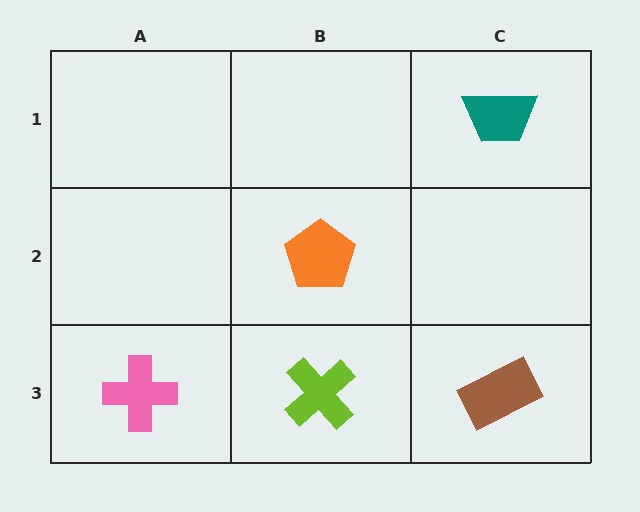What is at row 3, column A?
A pink cross.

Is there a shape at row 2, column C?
No, that cell is empty.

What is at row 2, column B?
An orange pentagon.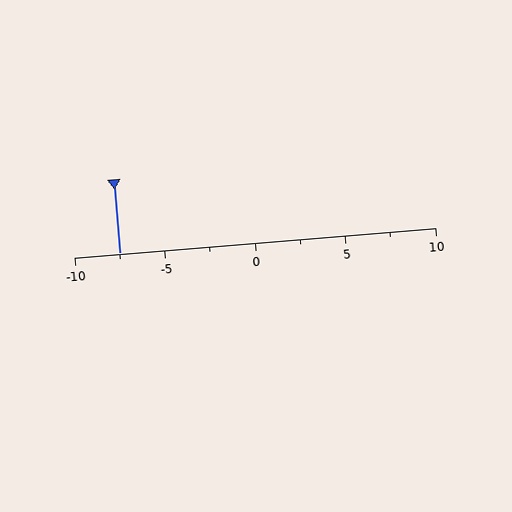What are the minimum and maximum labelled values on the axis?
The axis runs from -10 to 10.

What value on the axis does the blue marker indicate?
The marker indicates approximately -7.5.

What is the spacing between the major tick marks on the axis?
The major ticks are spaced 5 apart.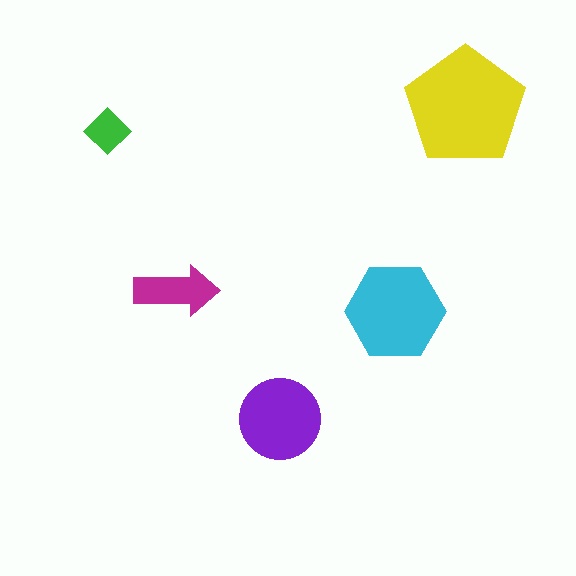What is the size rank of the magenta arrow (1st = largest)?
4th.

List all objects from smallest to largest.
The green diamond, the magenta arrow, the purple circle, the cyan hexagon, the yellow pentagon.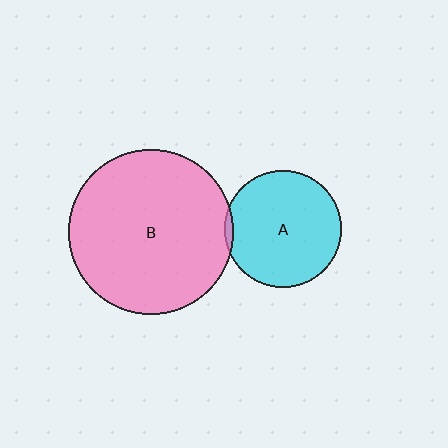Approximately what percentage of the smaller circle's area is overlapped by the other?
Approximately 5%.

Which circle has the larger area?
Circle B (pink).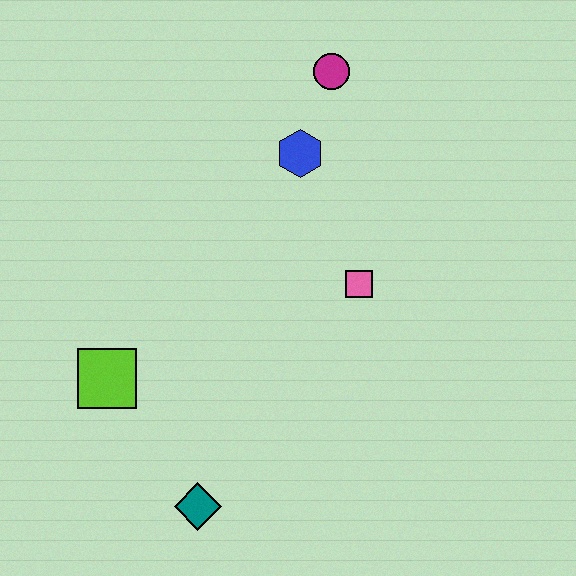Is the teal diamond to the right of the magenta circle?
No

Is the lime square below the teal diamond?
No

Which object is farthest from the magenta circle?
The teal diamond is farthest from the magenta circle.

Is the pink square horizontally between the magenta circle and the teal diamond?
No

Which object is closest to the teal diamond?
The lime square is closest to the teal diamond.